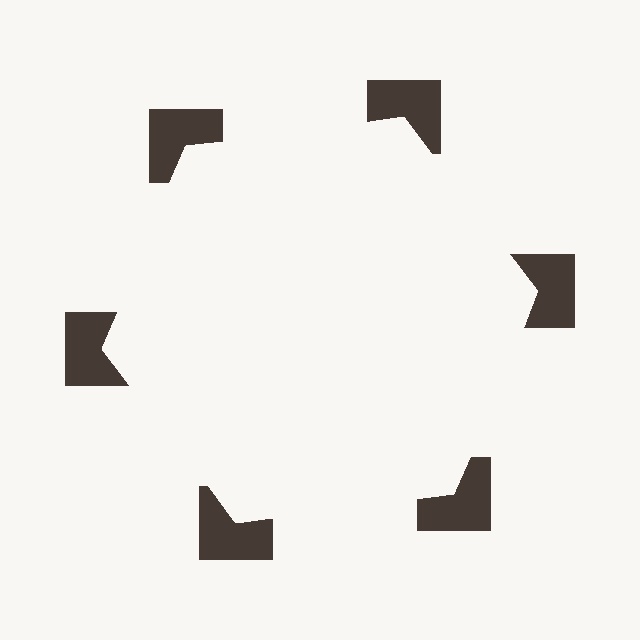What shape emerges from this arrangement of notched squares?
An illusory hexagon — its edges are inferred from the aligned wedge cuts in the notched squares, not physically drawn.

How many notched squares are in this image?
There are 6 — one at each vertex of the illusory hexagon.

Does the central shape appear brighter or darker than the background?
It typically appears slightly brighter than the background, even though no actual brightness change is drawn.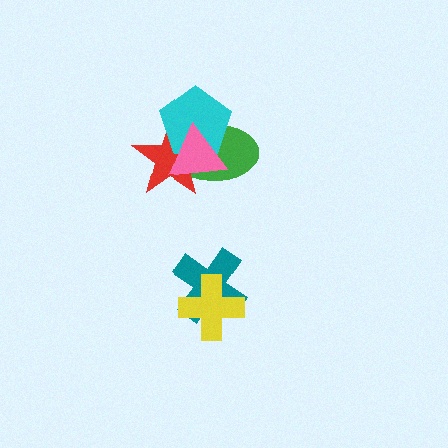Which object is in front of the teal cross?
The yellow cross is in front of the teal cross.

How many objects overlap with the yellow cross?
1 object overlaps with the yellow cross.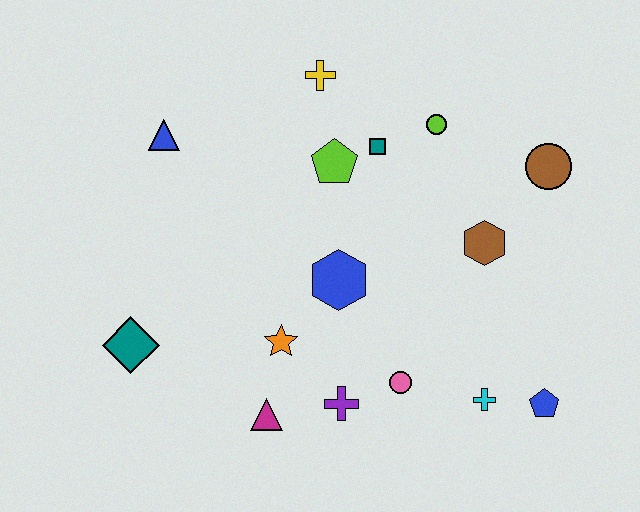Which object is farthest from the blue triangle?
The blue pentagon is farthest from the blue triangle.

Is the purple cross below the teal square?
Yes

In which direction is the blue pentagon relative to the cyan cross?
The blue pentagon is to the right of the cyan cross.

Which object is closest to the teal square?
The lime pentagon is closest to the teal square.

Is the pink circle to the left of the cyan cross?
Yes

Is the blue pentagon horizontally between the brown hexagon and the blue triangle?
No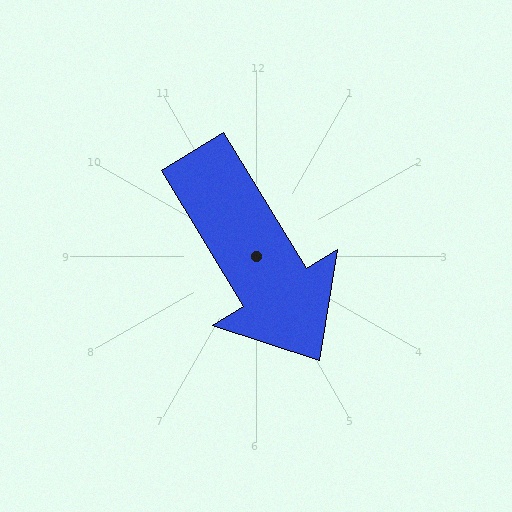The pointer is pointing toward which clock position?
Roughly 5 o'clock.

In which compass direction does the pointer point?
Southeast.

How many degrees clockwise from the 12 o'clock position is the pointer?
Approximately 149 degrees.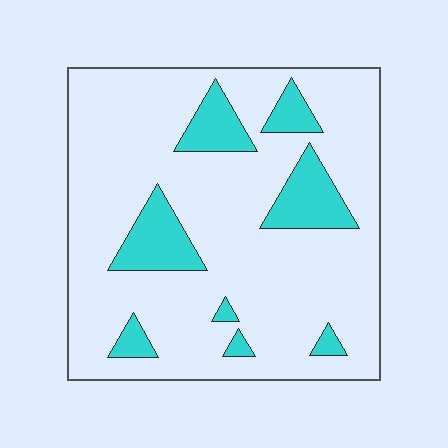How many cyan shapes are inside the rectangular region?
8.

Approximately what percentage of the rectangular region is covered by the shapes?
Approximately 15%.